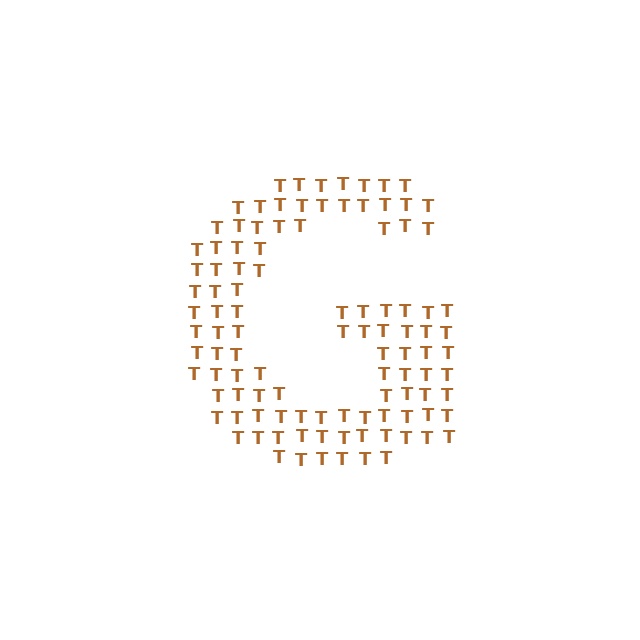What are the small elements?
The small elements are letter T's.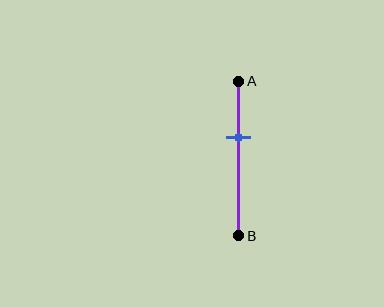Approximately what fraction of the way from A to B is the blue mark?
The blue mark is approximately 35% of the way from A to B.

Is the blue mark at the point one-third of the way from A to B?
Yes, the mark is approximately at the one-third point.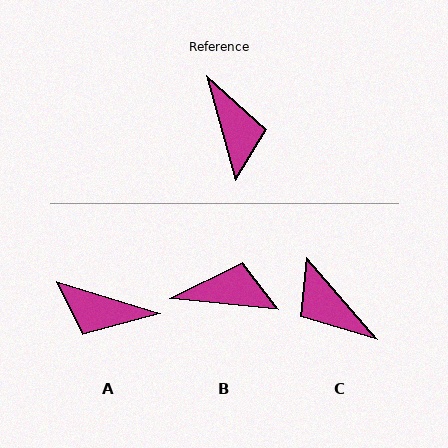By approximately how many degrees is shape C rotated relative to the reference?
Approximately 154 degrees clockwise.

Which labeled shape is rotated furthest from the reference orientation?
C, about 154 degrees away.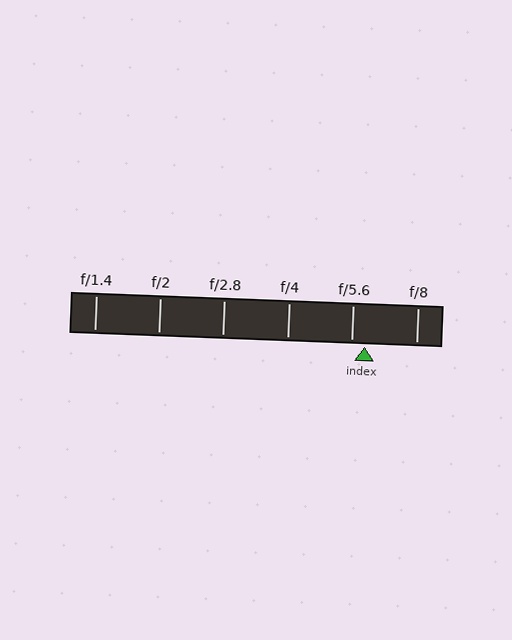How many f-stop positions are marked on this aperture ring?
There are 6 f-stop positions marked.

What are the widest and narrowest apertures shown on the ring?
The widest aperture shown is f/1.4 and the narrowest is f/8.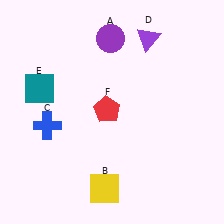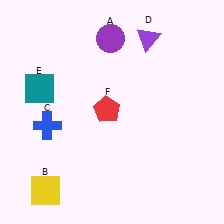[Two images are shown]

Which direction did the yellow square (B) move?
The yellow square (B) moved left.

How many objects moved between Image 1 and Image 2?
1 object moved between the two images.